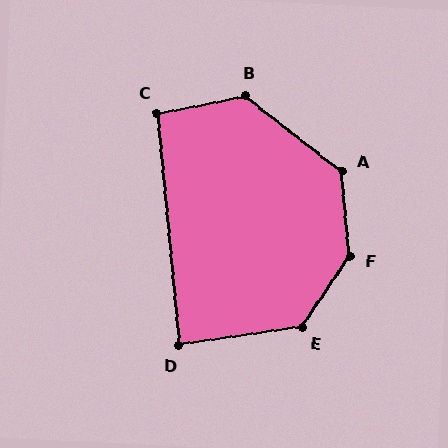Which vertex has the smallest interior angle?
D, at approximately 87 degrees.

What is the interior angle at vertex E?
Approximately 132 degrees (obtuse).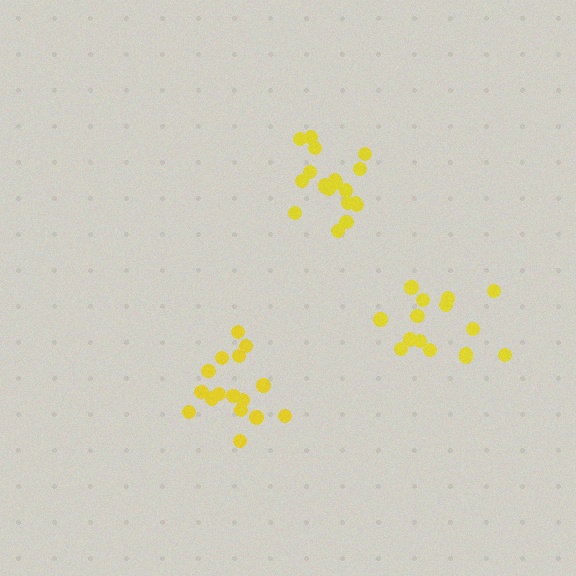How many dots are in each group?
Group 1: 15 dots, Group 2: 19 dots, Group 3: 16 dots (50 total).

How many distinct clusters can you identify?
There are 3 distinct clusters.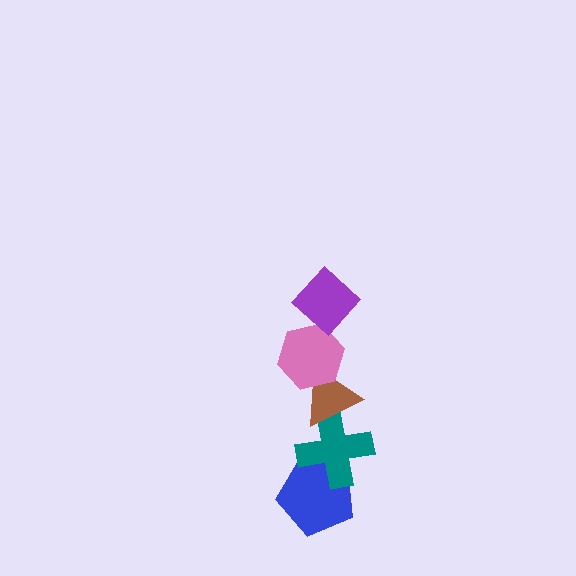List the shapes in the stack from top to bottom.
From top to bottom: the purple diamond, the pink hexagon, the brown triangle, the teal cross, the blue pentagon.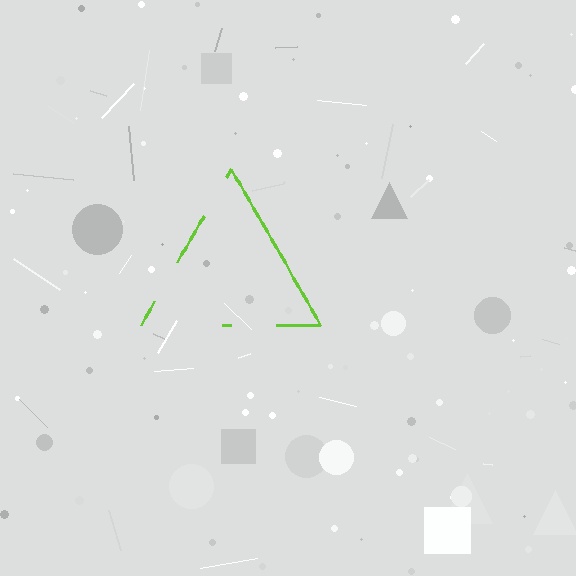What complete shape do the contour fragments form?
The contour fragments form a triangle.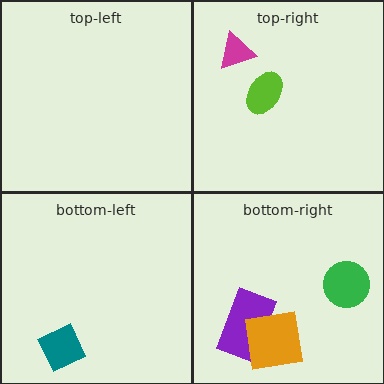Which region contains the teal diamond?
The bottom-left region.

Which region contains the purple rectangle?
The bottom-right region.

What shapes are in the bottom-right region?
The green circle, the purple rectangle, the orange square.